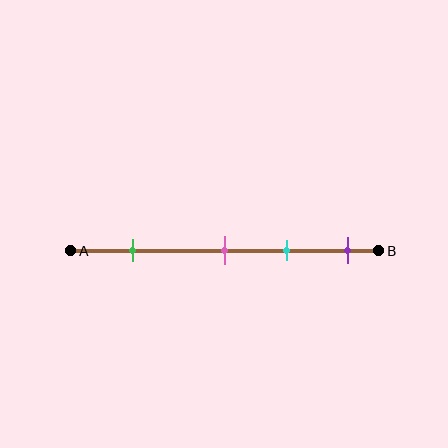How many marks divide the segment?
There are 4 marks dividing the segment.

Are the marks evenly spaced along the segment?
No, the marks are not evenly spaced.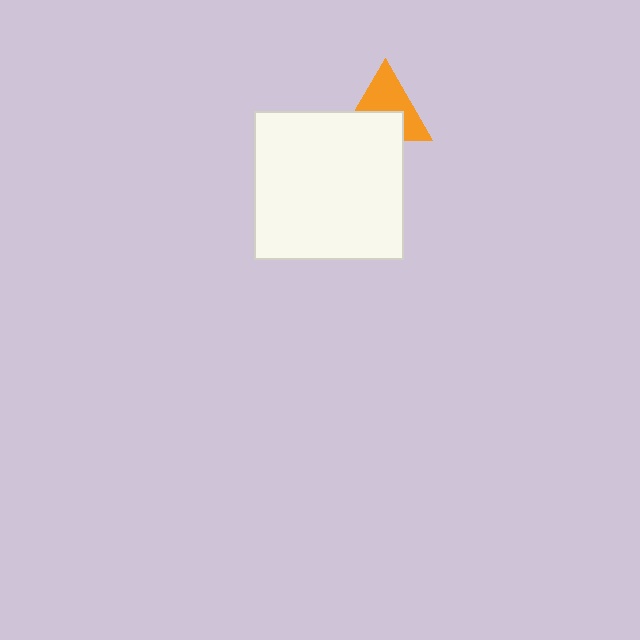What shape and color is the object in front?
The object in front is a white square.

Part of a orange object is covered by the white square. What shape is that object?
It is a triangle.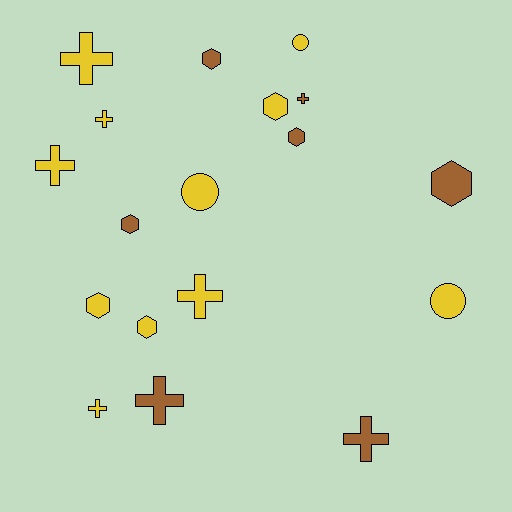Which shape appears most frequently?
Cross, with 8 objects.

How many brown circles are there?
There are no brown circles.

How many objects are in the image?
There are 18 objects.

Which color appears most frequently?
Yellow, with 11 objects.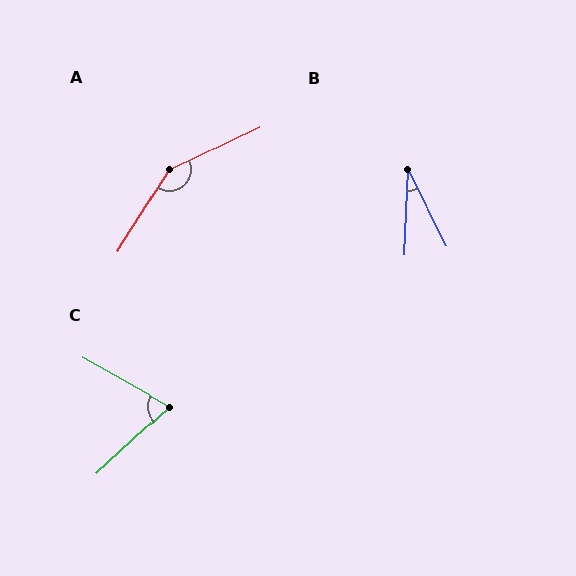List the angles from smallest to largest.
B (29°), C (72°), A (148°).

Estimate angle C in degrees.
Approximately 72 degrees.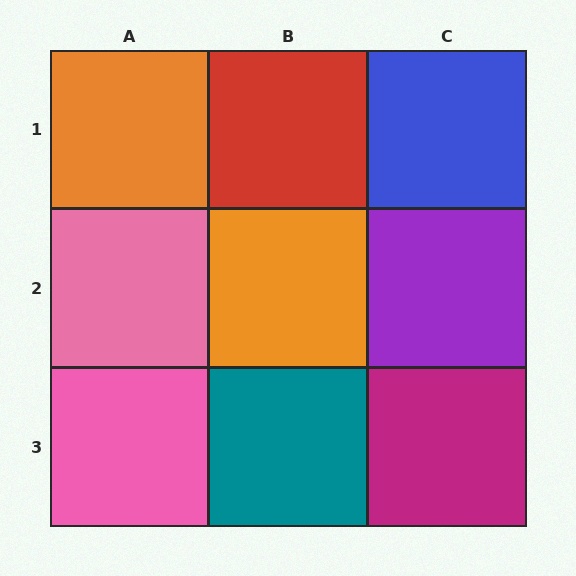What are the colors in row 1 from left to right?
Orange, red, blue.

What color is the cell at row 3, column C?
Magenta.